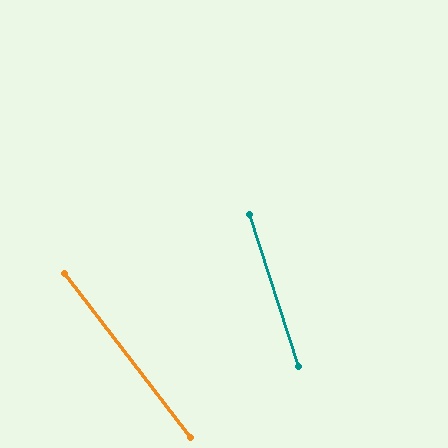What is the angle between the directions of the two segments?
Approximately 20 degrees.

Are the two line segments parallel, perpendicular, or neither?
Neither parallel nor perpendicular — they differ by about 20°.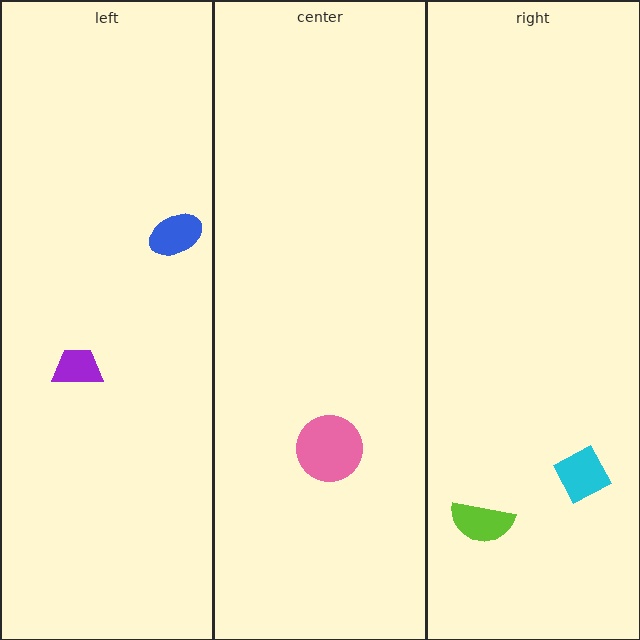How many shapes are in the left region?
2.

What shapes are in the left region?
The blue ellipse, the purple trapezoid.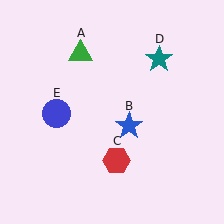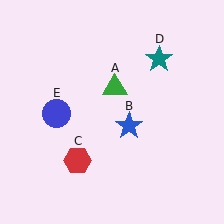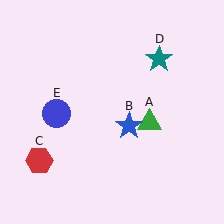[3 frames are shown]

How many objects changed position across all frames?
2 objects changed position: green triangle (object A), red hexagon (object C).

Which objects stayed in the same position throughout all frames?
Blue star (object B) and teal star (object D) and blue circle (object E) remained stationary.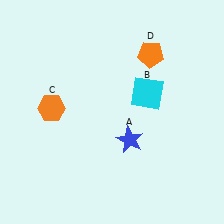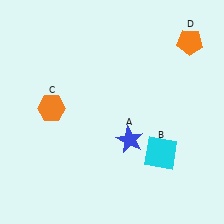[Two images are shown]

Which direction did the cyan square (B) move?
The cyan square (B) moved down.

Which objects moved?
The objects that moved are: the cyan square (B), the orange pentagon (D).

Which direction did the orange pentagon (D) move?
The orange pentagon (D) moved right.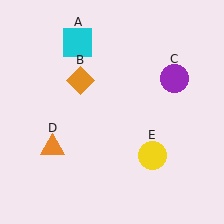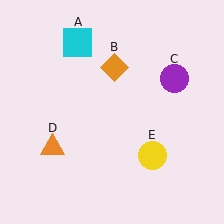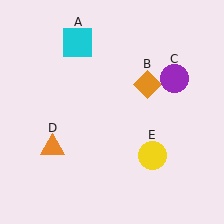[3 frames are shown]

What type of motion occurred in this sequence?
The orange diamond (object B) rotated clockwise around the center of the scene.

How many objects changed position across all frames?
1 object changed position: orange diamond (object B).